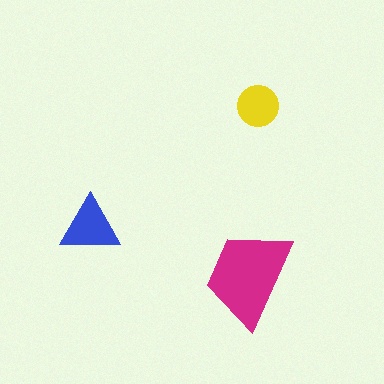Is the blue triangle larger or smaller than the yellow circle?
Larger.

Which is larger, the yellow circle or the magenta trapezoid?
The magenta trapezoid.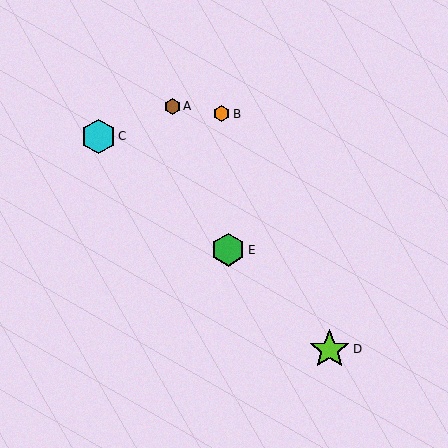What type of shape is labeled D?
Shape D is a lime star.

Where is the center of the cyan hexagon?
The center of the cyan hexagon is at (98, 136).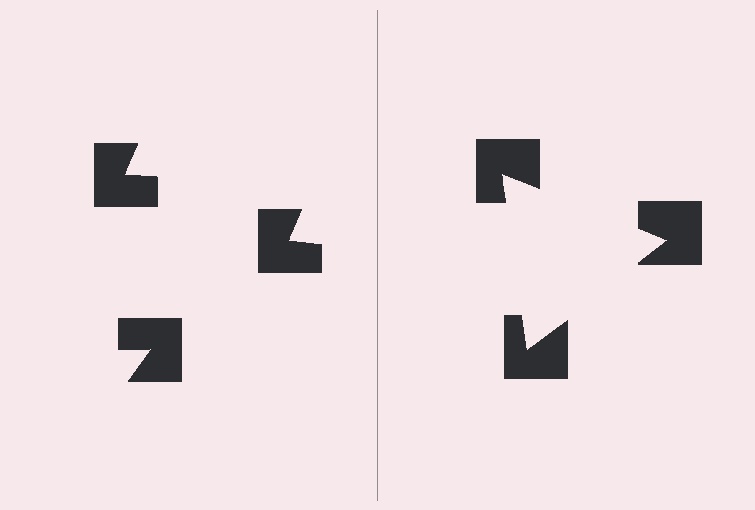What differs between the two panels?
The notched squares are positioned identically on both sides; only the wedge orientations differ. On the right they align to a triangle; on the left they are misaligned.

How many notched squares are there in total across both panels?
6 — 3 on each side.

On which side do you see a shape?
An illusory triangle appears on the right side. On the left side the wedge cuts are rotated, so no coherent shape forms.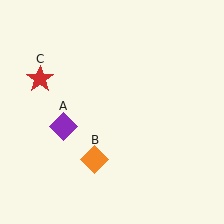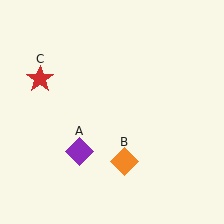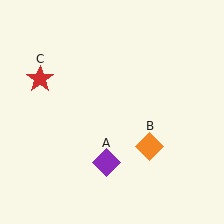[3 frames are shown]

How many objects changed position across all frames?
2 objects changed position: purple diamond (object A), orange diamond (object B).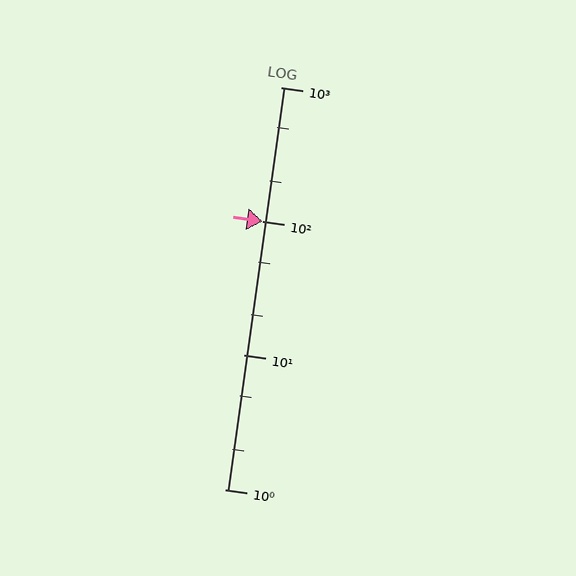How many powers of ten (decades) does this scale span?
The scale spans 3 decades, from 1 to 1000.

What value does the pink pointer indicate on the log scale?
The pointer indicates approximately 100.